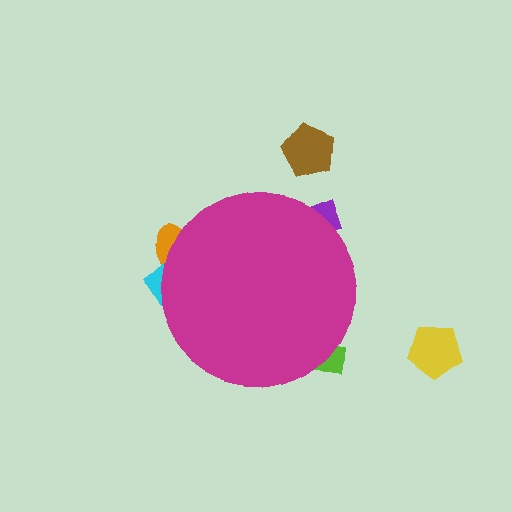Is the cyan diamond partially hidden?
Yes, the cyan diamond is partially hidden behind the magenta circle.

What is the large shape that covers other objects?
A magenta circle.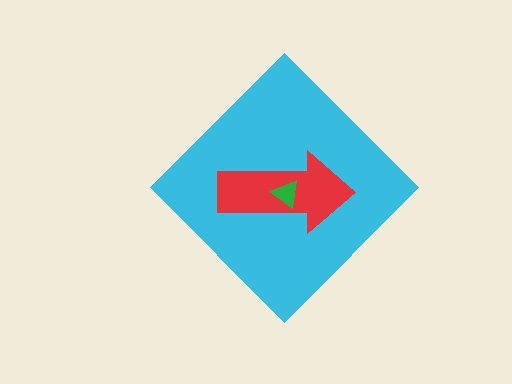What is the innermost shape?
The green triangle.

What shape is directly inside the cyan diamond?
The red arrow.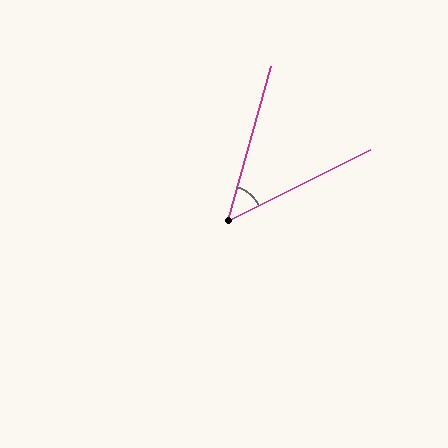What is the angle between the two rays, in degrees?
Approximately 48 degrees.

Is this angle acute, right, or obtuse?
It is acute.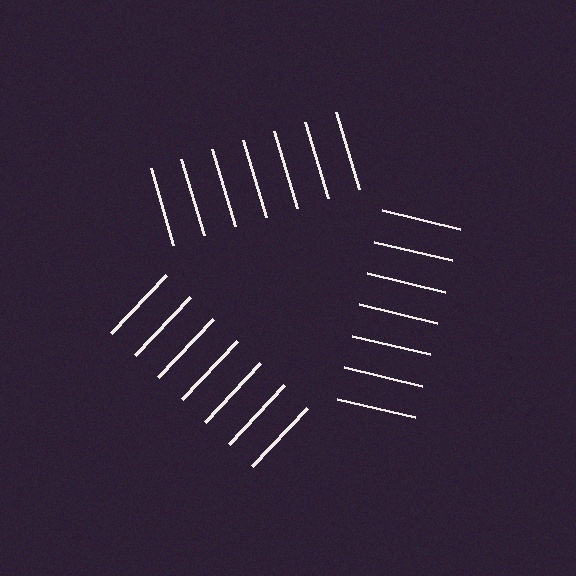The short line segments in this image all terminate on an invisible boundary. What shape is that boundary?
An illusory triangle — the line segments terminate on its edges but no continuous stroke is drawn.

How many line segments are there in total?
21 — 7 along each of the 3 edges.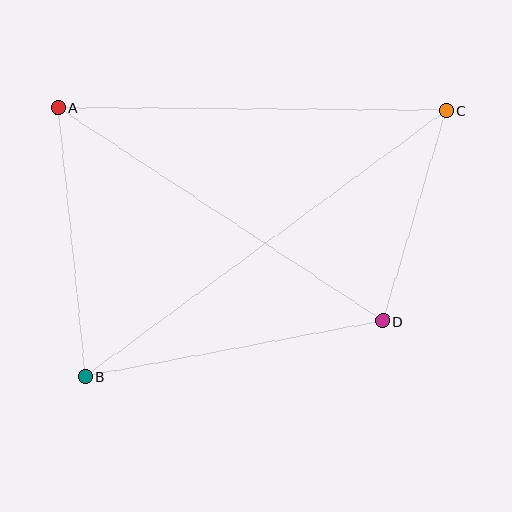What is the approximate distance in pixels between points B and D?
The distance between B and D is approximately 303 pixels.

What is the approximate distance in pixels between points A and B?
The distance between A and B is approximately 270 pixels.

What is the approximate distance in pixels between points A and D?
The distance between A and D is approximately 388 pixels.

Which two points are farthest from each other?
Points B and C are farthest from each other.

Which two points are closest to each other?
Points C and D are closest to each other.